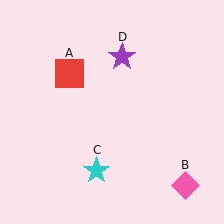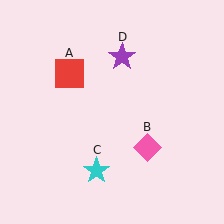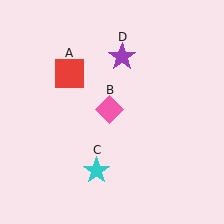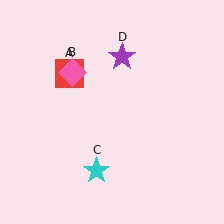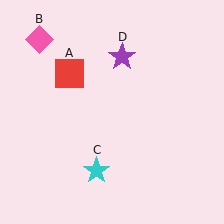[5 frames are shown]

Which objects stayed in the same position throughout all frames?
Red square (object A) and cyan star (object C) and purple star (object D) remained stationary.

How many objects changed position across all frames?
1 object changed position: pink diamond (object B).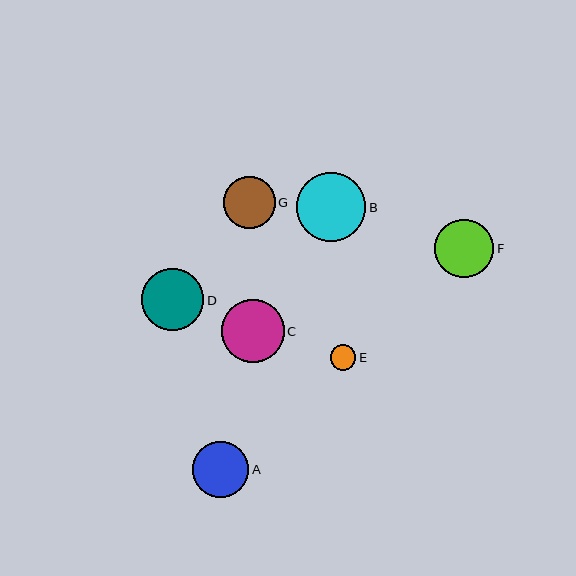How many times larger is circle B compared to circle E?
Circle B is approximately 2.7 times the size of circle E.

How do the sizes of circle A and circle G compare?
Circle A and circle G are approximately the same size.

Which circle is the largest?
Circle B is the largest with a size of approximately 69 pixels.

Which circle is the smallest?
Circle E is the smallest with a size of approximately 25 pixels.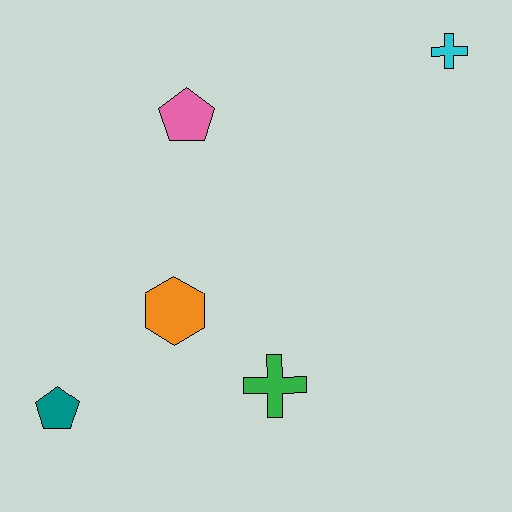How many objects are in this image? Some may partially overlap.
There are 5 objects.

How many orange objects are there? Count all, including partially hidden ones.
There is 1 orange object.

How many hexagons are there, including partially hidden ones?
There is 1 hexagon.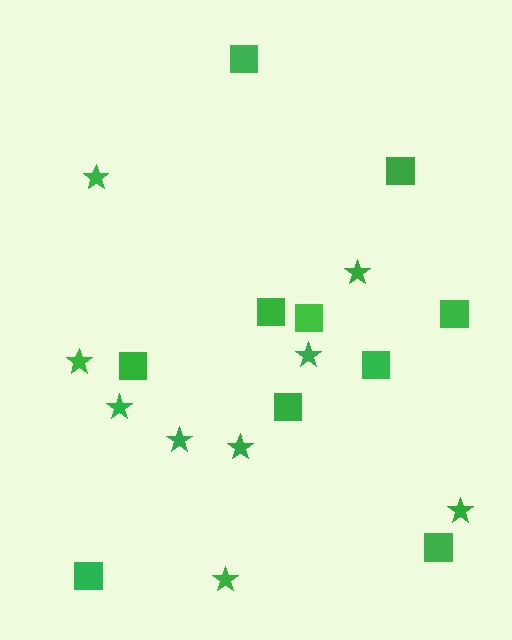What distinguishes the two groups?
There are 2 groups: one group of stars (9) and one group of squares (10).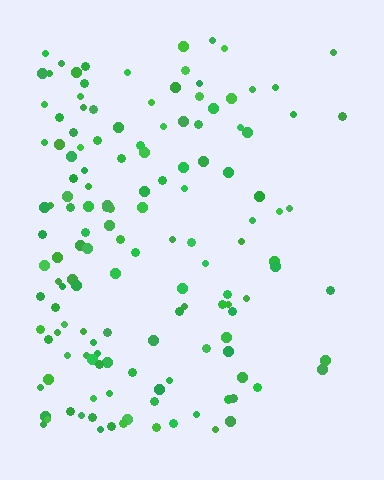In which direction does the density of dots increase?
From right to left, with the left side densest.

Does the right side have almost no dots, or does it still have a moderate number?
Still a moderate number, just noticeably fewer than the left.